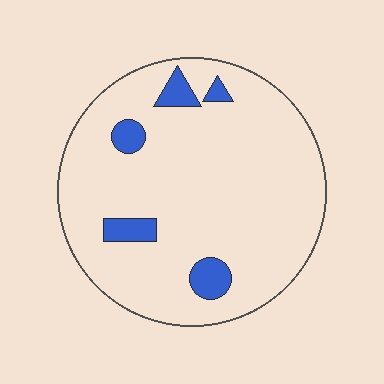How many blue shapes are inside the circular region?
5.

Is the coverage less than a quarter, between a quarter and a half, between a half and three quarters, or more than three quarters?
Less than a quarter.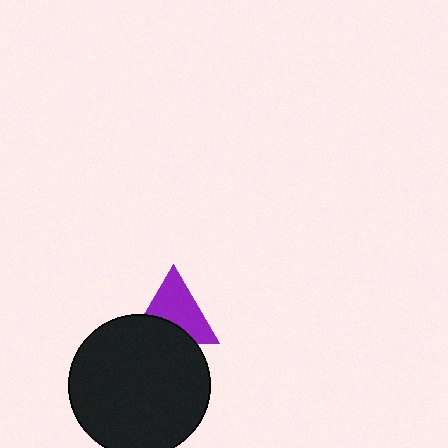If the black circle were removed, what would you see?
You would see the complete purple triangle.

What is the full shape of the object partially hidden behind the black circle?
The partially hidden object is a purple triangle.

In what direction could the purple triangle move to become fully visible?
The purple triangle could move up. That would shift it out from behind the black circle entirely.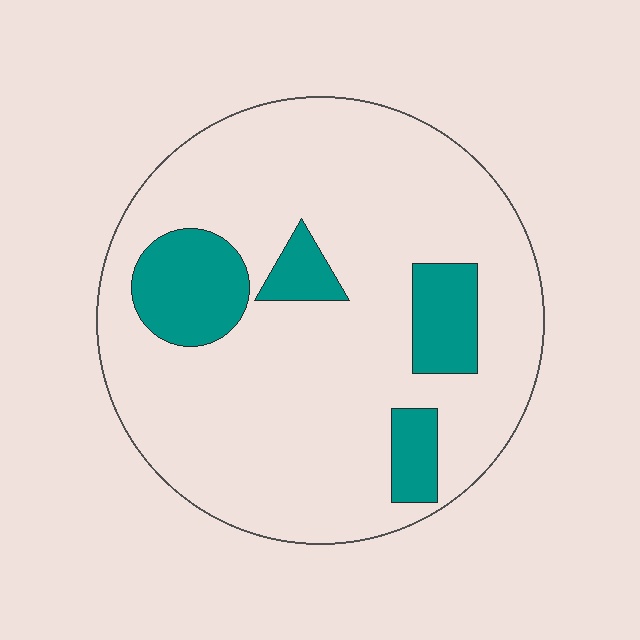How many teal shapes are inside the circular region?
4.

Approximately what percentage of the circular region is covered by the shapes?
Approximately 15%.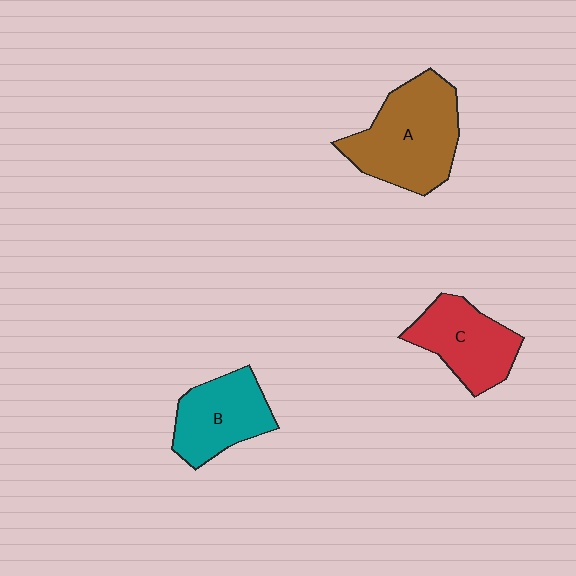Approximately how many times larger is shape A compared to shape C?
Approximately 1.4 times.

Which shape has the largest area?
Shape A (brown).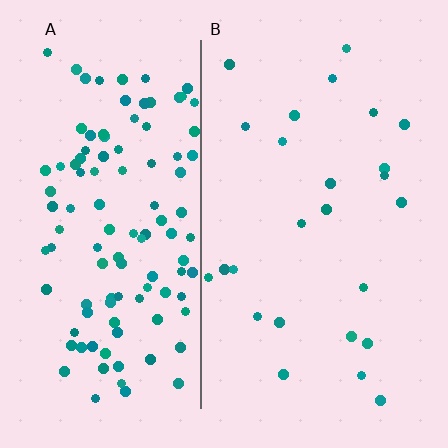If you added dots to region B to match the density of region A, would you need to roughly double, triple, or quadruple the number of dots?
Approximately quadruple.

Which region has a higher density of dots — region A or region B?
A (the left).